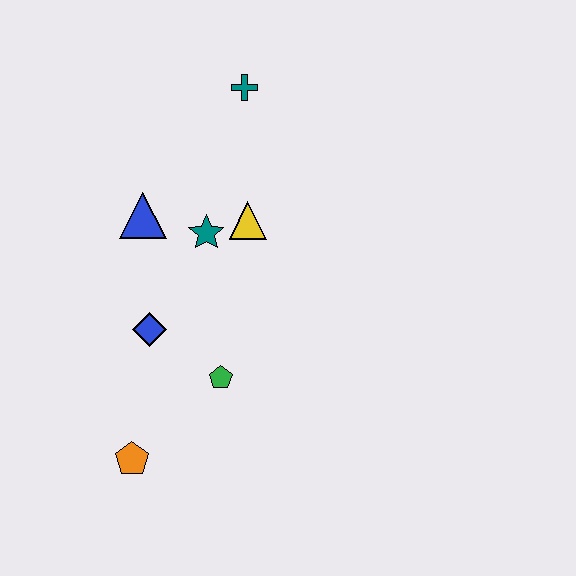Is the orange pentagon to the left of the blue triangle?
Yes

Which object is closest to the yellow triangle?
The teal star is closest to the yellow triangle.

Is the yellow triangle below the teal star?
No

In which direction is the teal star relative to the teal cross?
The teal star is below the teal cross.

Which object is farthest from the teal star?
The orange pentagon is farthest from the teal star.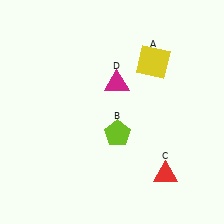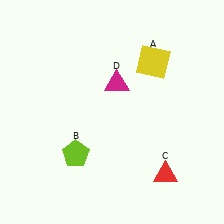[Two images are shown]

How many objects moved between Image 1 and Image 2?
1 object moved between the two images.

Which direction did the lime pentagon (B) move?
The lime pentagon (B) moved left.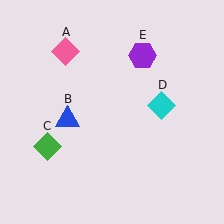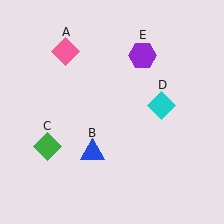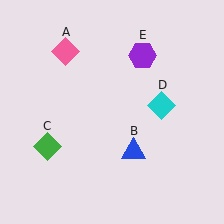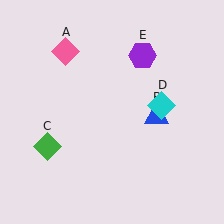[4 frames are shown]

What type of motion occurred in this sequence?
The blue triangle (object B) rotated counterclockwise around the center of the scene.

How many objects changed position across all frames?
1 object changed position: blue triangle (object B).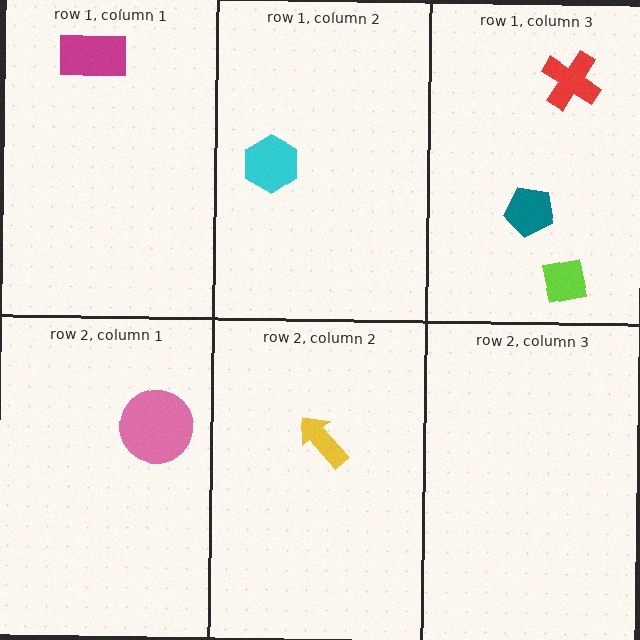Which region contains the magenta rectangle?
The row 1, column 1 region.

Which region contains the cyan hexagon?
The row 1, column 2 region.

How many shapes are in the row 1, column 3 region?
3.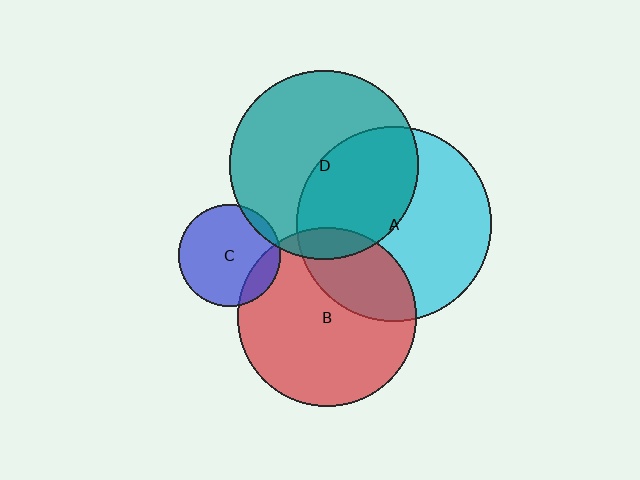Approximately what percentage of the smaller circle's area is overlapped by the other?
Approximately 15%.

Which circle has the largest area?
Circle A (cyan).